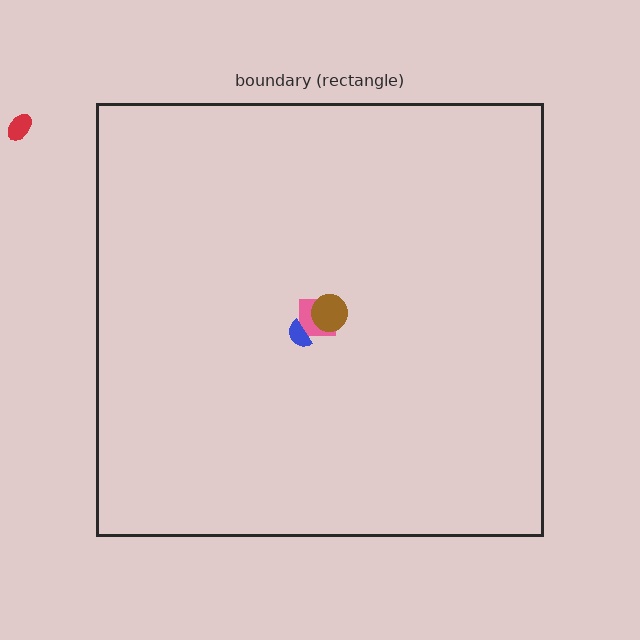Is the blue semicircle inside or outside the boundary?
Inside.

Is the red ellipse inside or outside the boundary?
Outside.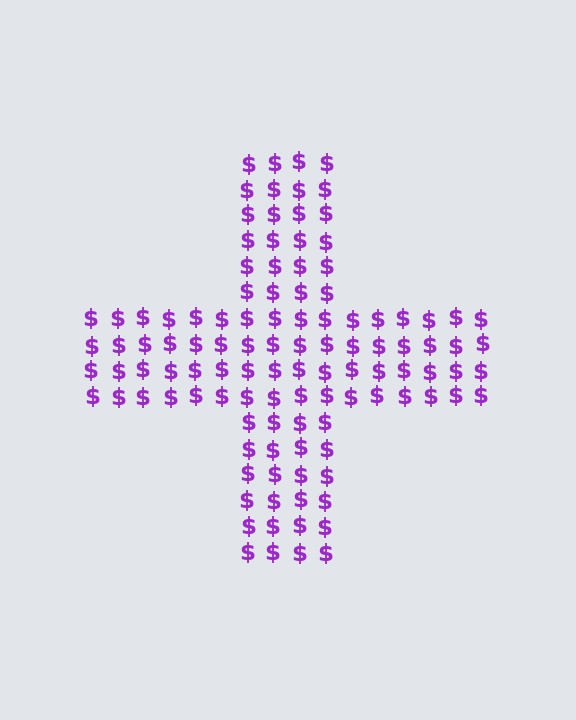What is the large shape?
The large shape is a cross.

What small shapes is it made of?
It is made of small dollar signs.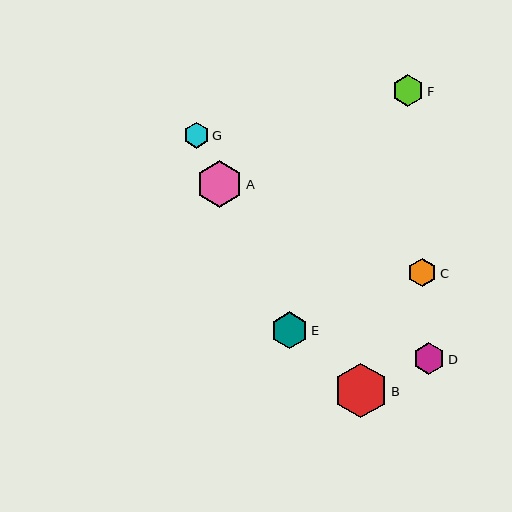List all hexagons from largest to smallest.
From largest to smallest: B, A, E, F, D, C, G.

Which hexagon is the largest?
Hexagon B is the largest with a size of approximately 55 pixels.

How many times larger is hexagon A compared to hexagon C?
Hexagon A is approximately 1.6 times the size of hexagon C.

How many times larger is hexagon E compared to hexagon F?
Hexagon E is approximately 1.1 times the size of hexagon F.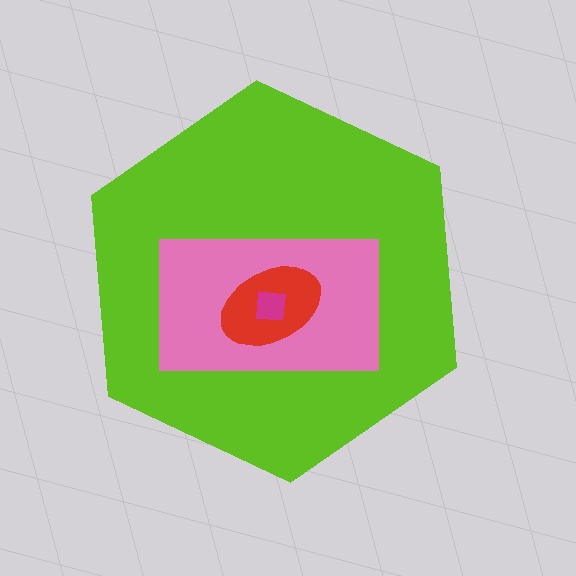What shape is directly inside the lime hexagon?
The pink rectangle.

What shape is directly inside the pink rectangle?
The red ellipse.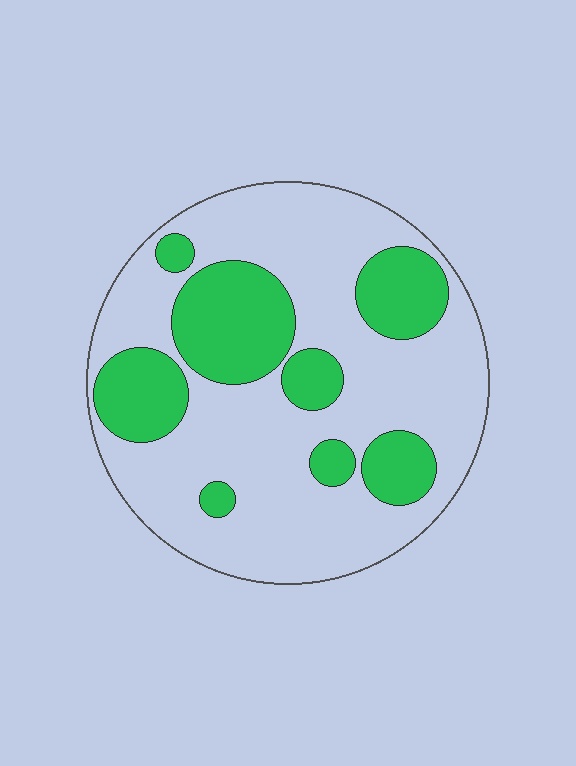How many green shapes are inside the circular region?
8.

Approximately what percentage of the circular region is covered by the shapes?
Approximately 30%.